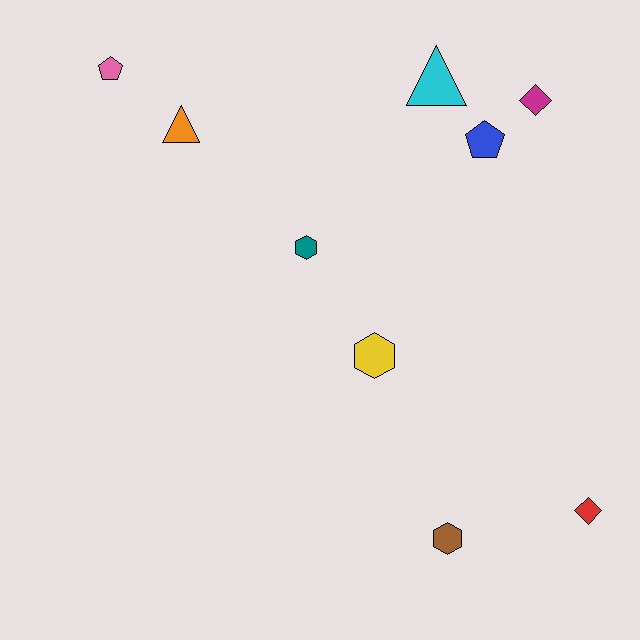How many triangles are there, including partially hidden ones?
There are 2 triangles.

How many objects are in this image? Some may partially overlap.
There are 9 objects.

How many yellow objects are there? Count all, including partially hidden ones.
There is 1 yellow object.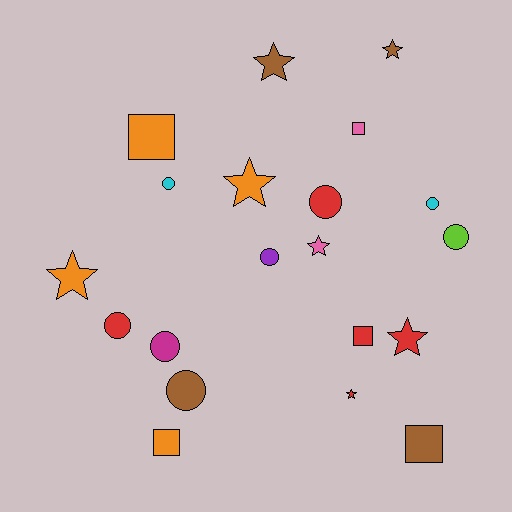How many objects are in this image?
There are 20 objects.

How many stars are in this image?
There are 7 stars.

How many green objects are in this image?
There are no green objects.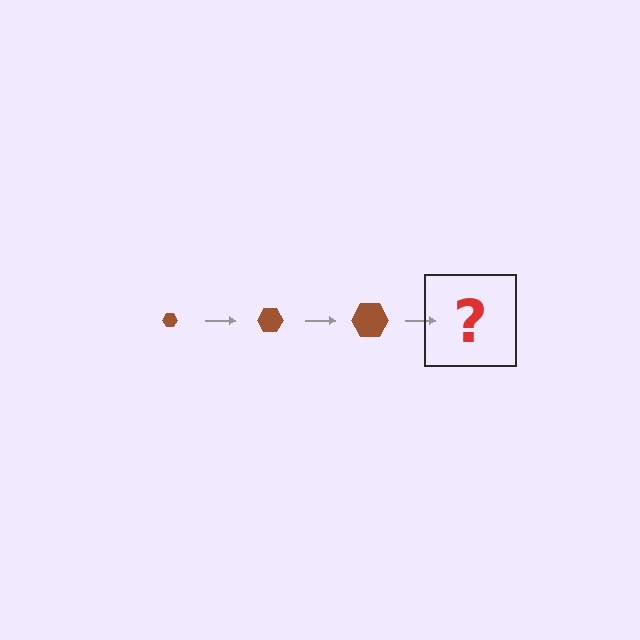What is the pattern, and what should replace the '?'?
The pattern is that the hexagon gets progressively larger each step. The '?' should be a brown hexagon, larger than the previous one.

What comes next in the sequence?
The next element should be a brown hexagon, larger than the previous one.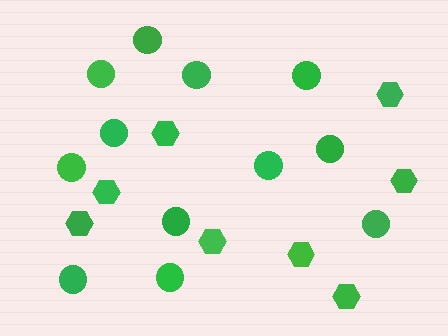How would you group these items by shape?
There are 2 groups: one group of circles (12) and one group of hexagons (8).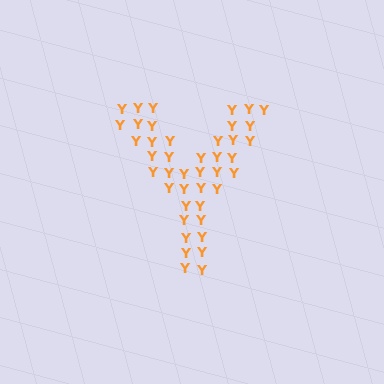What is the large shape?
The large shape is the letter Y.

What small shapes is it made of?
It is made of small letter Y's.